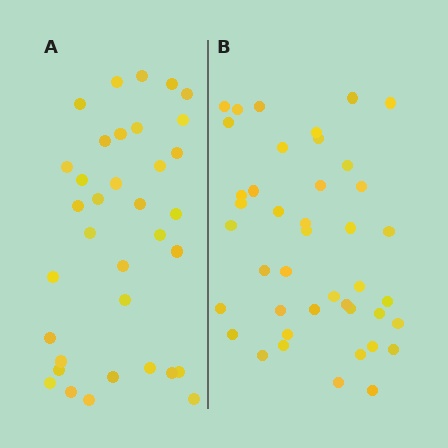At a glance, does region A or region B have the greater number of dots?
Region B (the right region) has more dots.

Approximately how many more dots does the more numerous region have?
Region B has roughly 8 or so more dots than region A.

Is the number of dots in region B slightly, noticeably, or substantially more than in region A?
Region B has only slightly more — the two regions are fairly close. The ratio is roughly 1.2 to 1.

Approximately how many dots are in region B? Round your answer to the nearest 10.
About 40 dots. (The exact count is 42, which rounds to 40.)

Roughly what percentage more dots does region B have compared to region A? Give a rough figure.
About 20% more.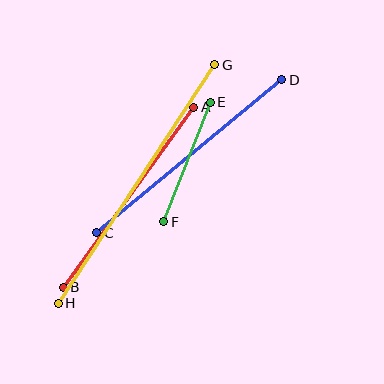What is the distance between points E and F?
The distance is approximately 128 pixels.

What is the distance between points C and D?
The distance is approximately 240 pixels.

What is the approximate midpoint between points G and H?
The midpoint is at approximately (137, 184) pixels.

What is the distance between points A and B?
The distance is approximately 222 pixels.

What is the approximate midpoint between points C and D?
The midpoint is at approximately (189, 156) pixels.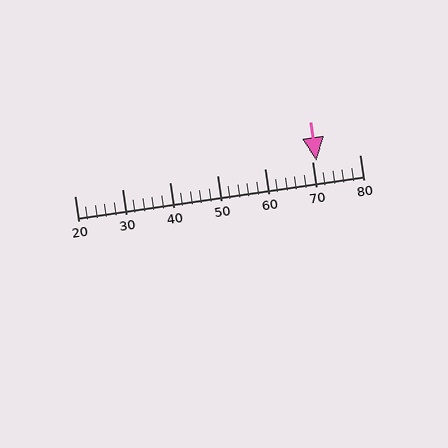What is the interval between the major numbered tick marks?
The major tick marks are spaced 10 units apart.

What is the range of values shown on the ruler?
The ruler shows values from 20 to 80.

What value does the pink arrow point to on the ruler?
The pink arrow points to approximately 71.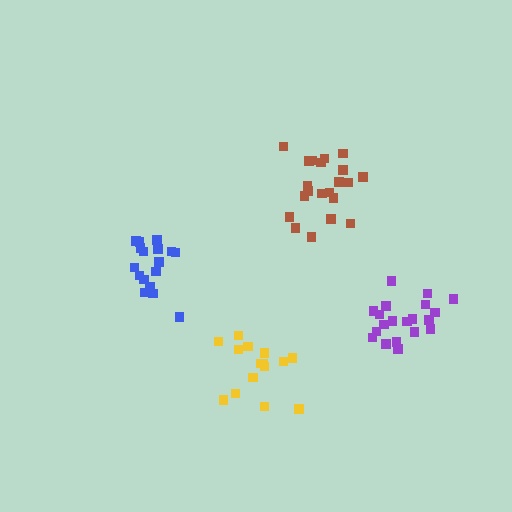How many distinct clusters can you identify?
There are 4 distinct clusters.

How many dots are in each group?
Group 1: 17 dots, Group 2: 21 dots, Group 3: 20 dots, Group 4: 15 dots (73 total).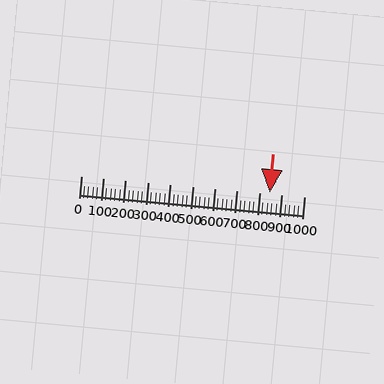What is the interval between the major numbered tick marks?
The major tick marks are spaced 100 units apart.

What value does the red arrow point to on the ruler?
The red arrow points to approximately 845.